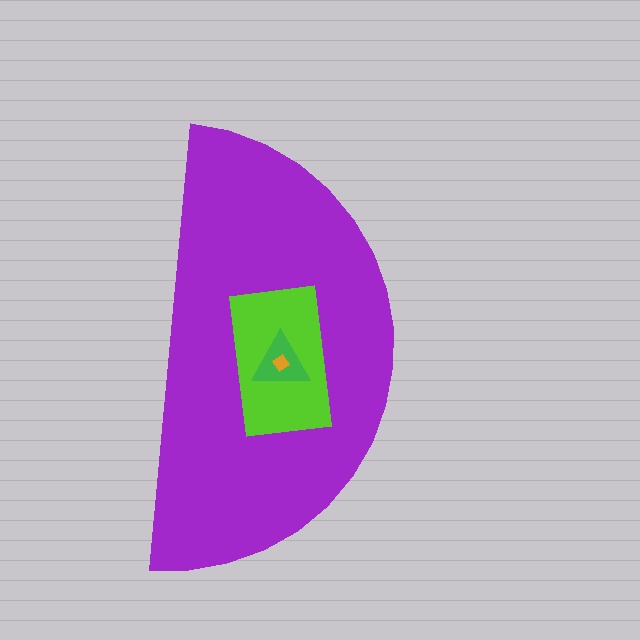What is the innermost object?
The orange diamond.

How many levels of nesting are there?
4.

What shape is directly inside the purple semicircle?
The lime rectangle.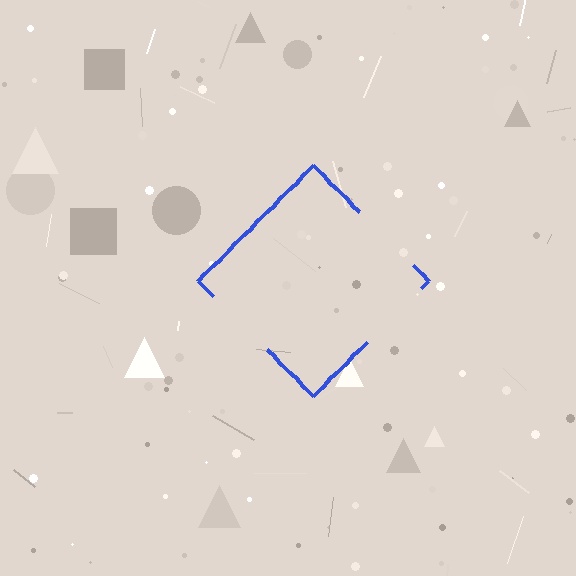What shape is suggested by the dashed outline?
The dashed outline suggests a diamond.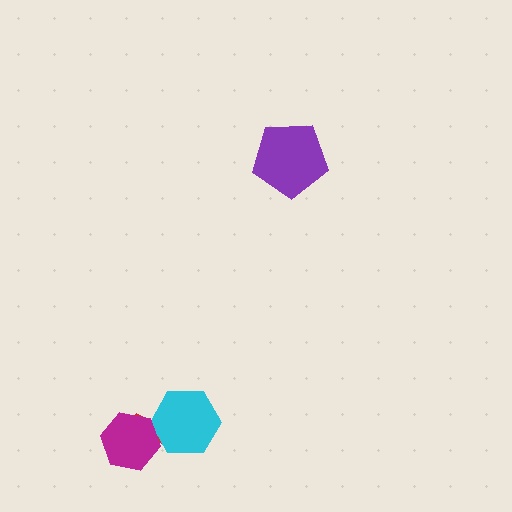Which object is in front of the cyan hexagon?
The magenta hexagon is in front of the cyan hexagon.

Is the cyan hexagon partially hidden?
Yes, it is partially covered by another shape.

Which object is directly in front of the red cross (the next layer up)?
The cyan hexagon is directly in front of the red cross.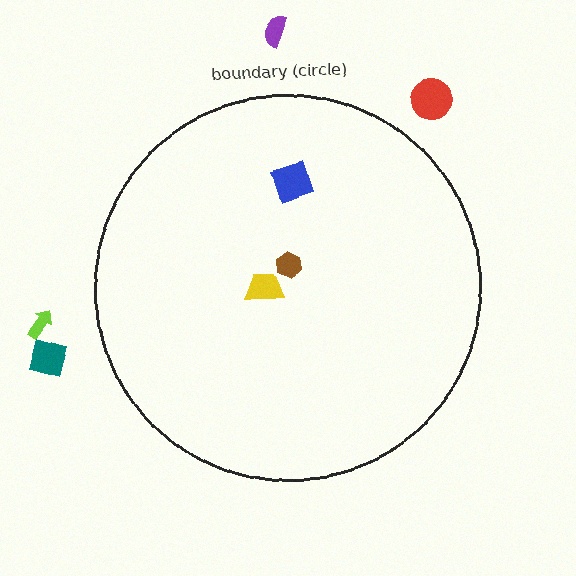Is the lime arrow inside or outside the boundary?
Outside.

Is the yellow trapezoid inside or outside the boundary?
Inside.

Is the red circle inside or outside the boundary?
Outside.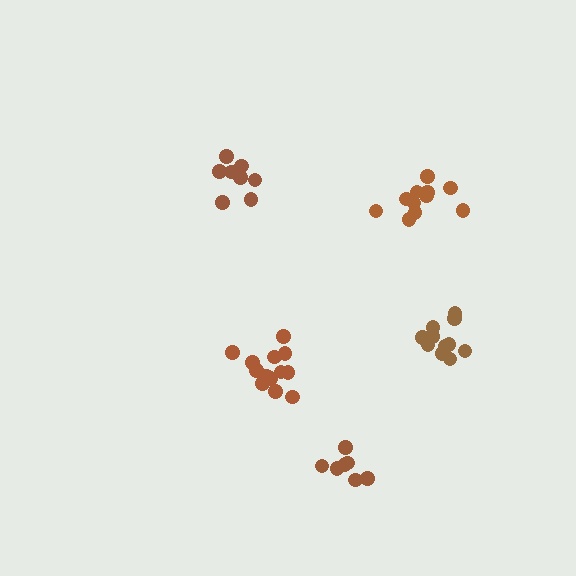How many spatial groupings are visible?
There are 5 spatial groupings.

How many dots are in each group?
Group 1: 11 dots, Group 2: 7 dots, Group 3: 13 dots, Group 4: 8 dots, Group 5: 11 dots (50 total).